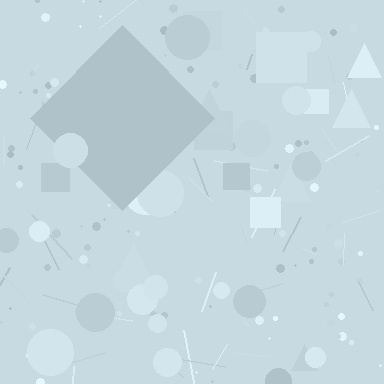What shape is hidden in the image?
A diamond is hidden in the image.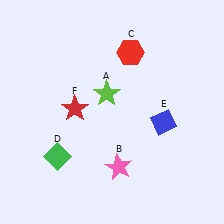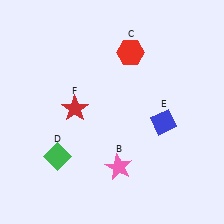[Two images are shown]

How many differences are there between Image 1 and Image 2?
There is 1 difference between the two images.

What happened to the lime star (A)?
The lime star (A) was removed in Image 2. It was in the top-left area of Image 1.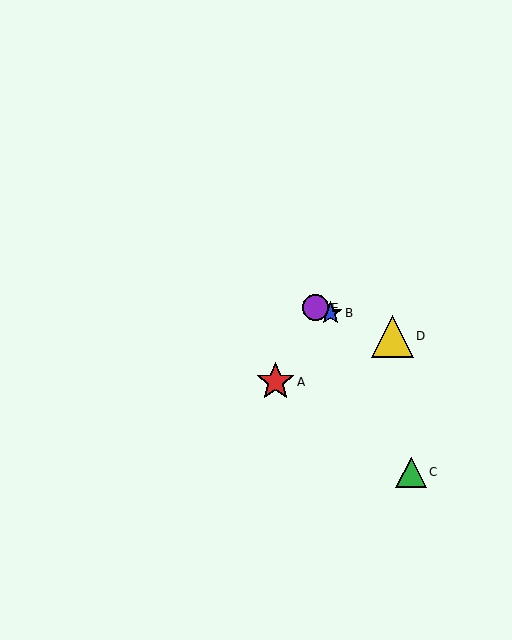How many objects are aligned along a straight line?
3 objects (B, D, E) are aligned along a straight line.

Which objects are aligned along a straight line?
Objects B, D, E are aligned along a straight line.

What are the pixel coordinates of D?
Object D is at (393, 336).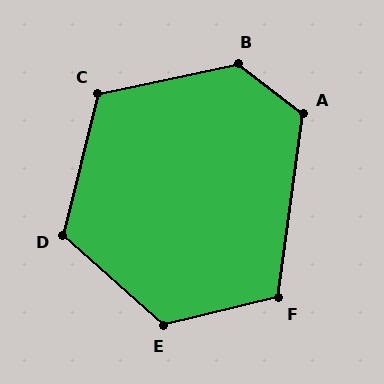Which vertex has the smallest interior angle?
F, at approximately 111 degrees.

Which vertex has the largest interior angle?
B, at approximately 131 degrees.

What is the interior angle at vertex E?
Approximately 125 degrees (obtuse).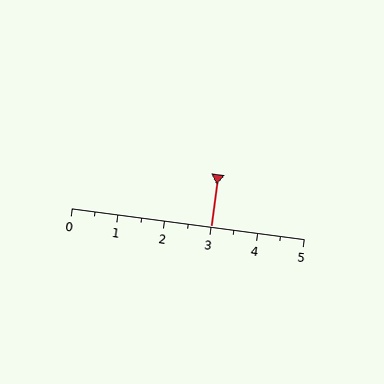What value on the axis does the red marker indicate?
The marker indicates approximately 3.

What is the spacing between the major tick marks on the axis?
The major ticks are spaced 1 apart.